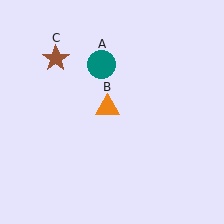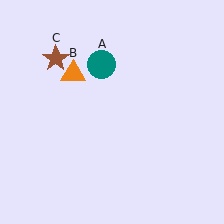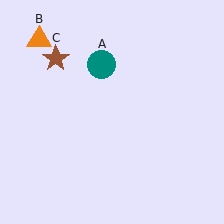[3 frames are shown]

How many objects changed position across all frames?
1 object changed position: orange triangle (object B).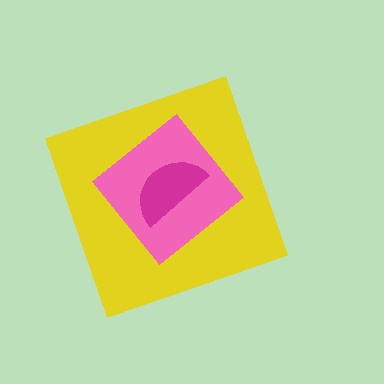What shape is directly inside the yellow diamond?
The pink diamond.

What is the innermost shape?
The magenta semicircle.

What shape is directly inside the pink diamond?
The magenta semicircle.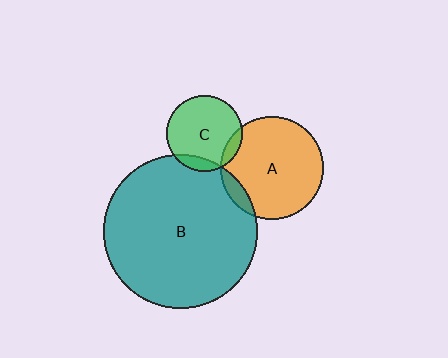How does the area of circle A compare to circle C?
Approximately 1.8 times.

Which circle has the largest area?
Circle B (teal).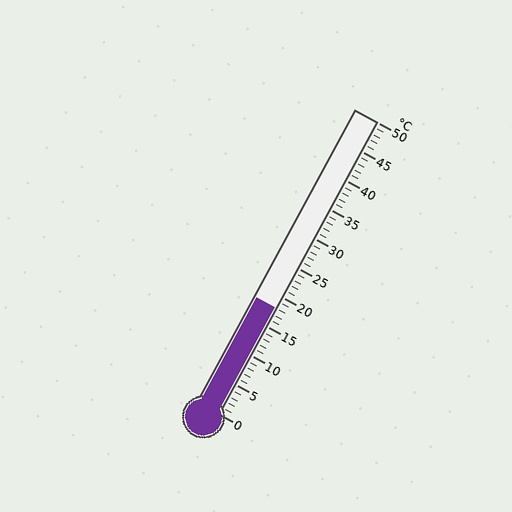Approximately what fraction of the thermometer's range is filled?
The thermometer is filled to approximately 35% of its range.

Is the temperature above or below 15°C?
The temperature is above 15°C.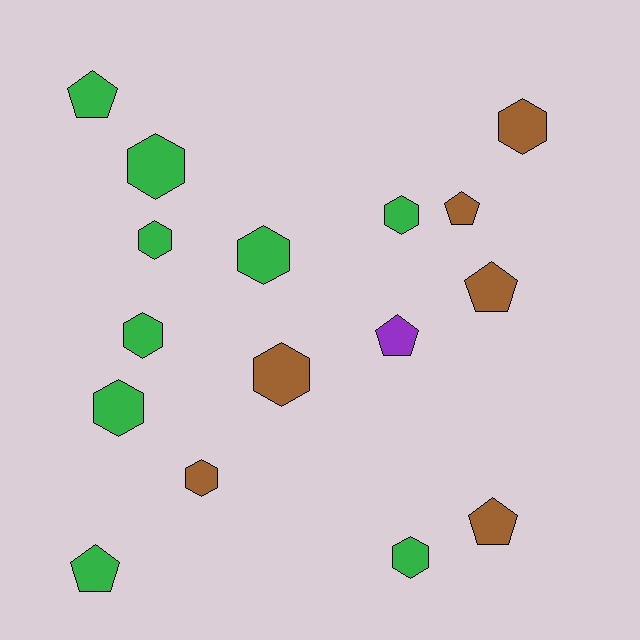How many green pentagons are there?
There are 2 green pentagons.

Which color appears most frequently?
Green, with 9 objects.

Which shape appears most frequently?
Hexagon, with 10 objects.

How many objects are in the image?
There are 16 objects.